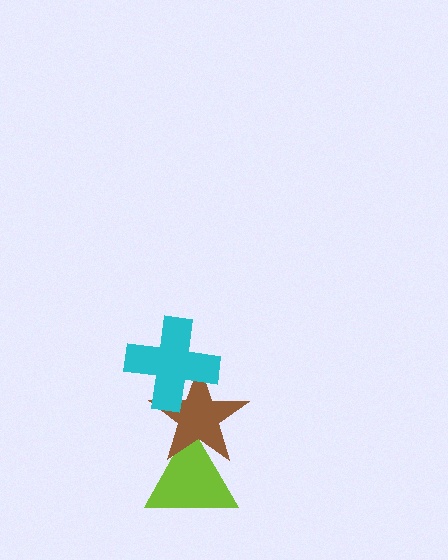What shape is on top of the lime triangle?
The brown star is on top of the lime triangle.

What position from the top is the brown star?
The brown star is 2nd from the top.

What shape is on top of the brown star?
The cyan cross is on top of the brown star.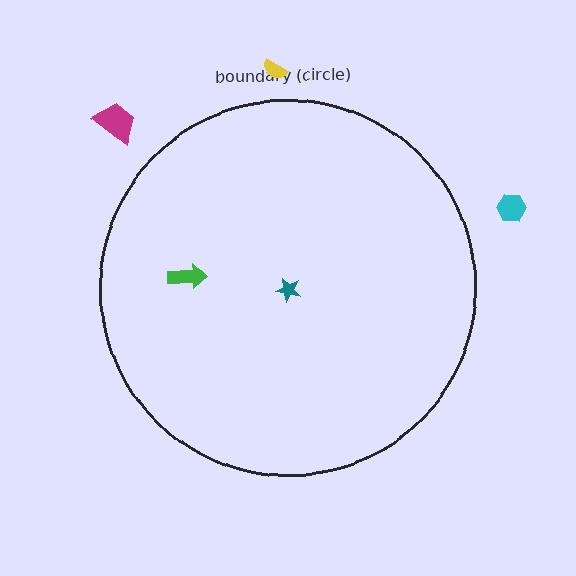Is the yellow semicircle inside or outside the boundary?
Outside.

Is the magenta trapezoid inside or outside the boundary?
Outside.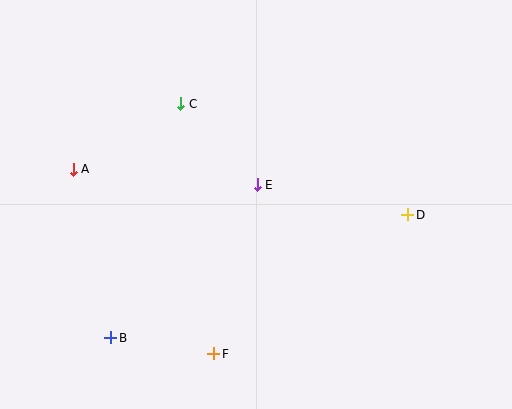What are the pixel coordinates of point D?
Point D is at (407, 215).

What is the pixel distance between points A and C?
The distance between A and C is 126 pixels.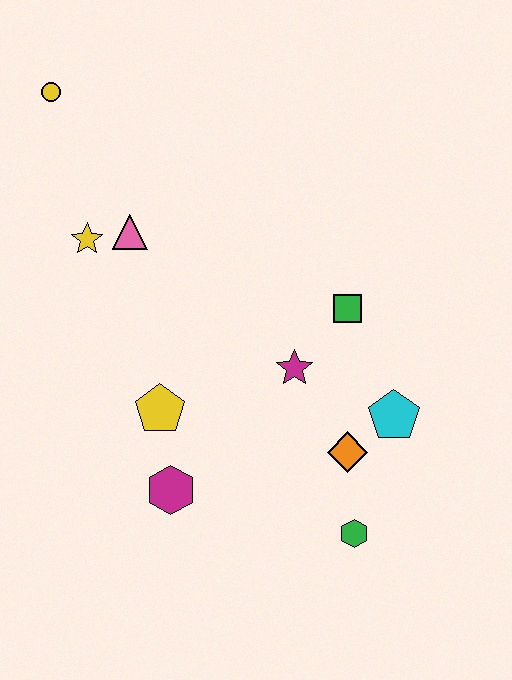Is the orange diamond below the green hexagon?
No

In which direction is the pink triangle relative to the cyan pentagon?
The pink triangle is to the left of the cyan pentagon.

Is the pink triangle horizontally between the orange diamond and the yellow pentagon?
No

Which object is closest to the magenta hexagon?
The yellow pentagon is closest to the magenta hexagon.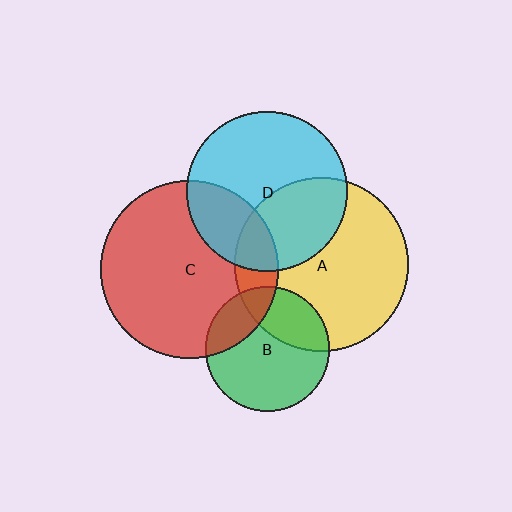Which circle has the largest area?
Circle C (red).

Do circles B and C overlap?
Yes.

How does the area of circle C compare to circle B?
Approximately 2.1 times.